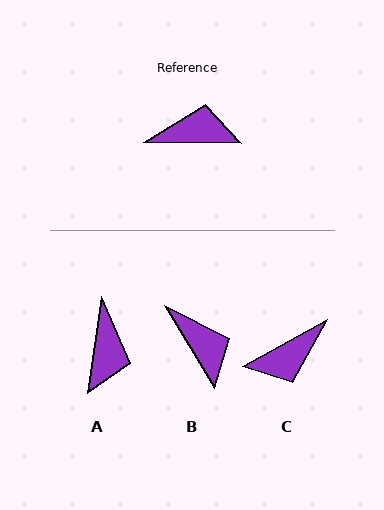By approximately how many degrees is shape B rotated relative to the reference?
Approximately 59 degrees clockwise.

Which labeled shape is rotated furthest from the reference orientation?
C, about 151 degrees away.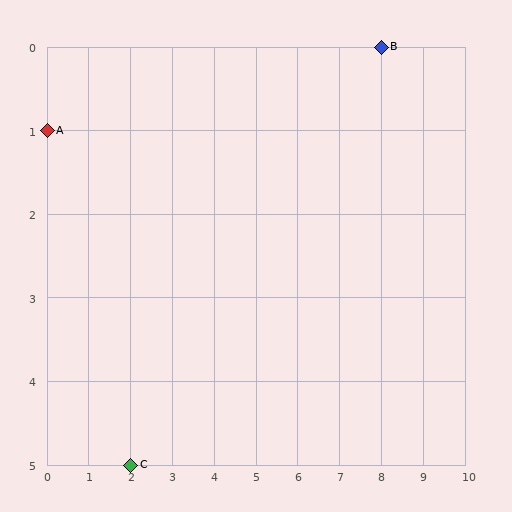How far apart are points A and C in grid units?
Points A and C are 2 columns and 4 rows apart (about 4.5 grid units diagonally).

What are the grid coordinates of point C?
Point C is at grid coordinates (2, 5).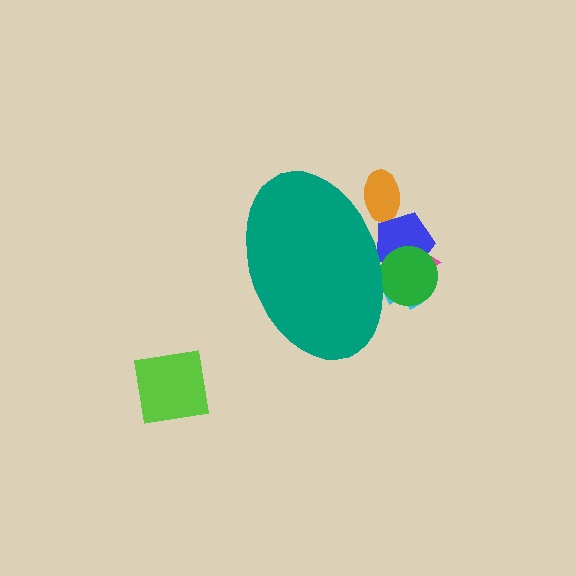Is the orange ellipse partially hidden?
Yes, the orange ellipse is partially hidden behind the teal ellipse.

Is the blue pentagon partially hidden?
Yes, the blue pentagon is partially hidden behind the teal ellipse.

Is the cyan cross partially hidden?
Yes, the cyan cross is partially hidden behind the teal ellipse.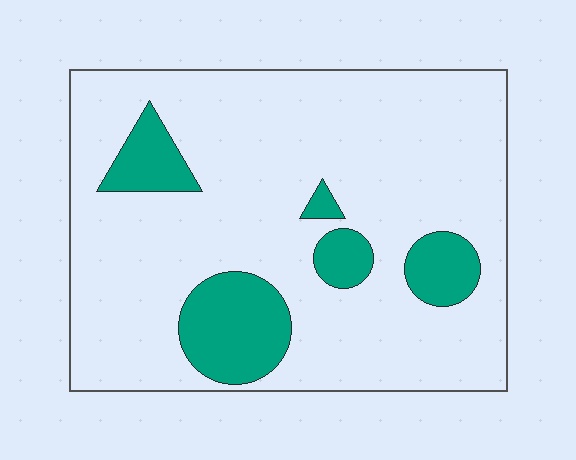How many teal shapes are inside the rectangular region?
5.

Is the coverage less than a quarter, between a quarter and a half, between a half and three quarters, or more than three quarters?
Less than a quarter.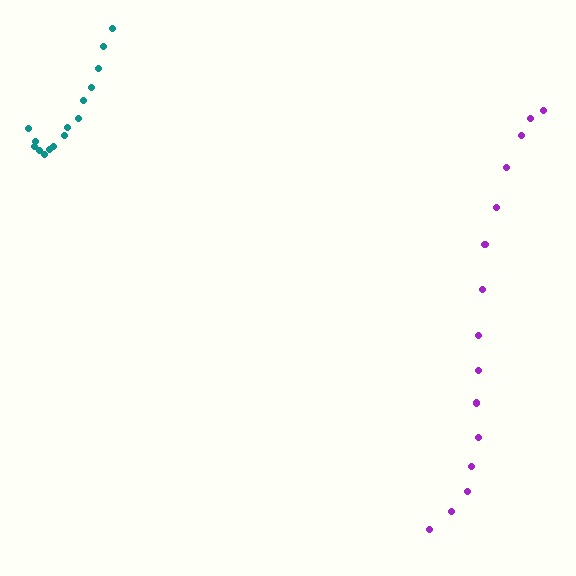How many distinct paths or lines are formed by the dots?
There are 2 distinct paths.